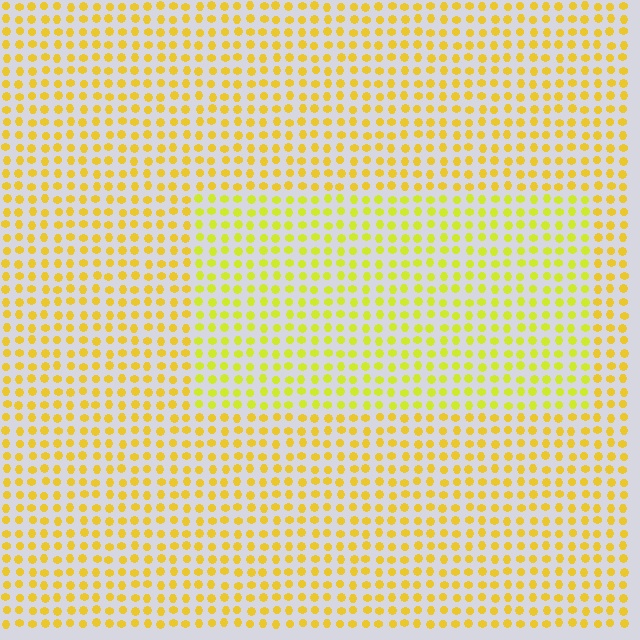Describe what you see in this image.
The image is filled with small yellow elements in a uniform arrangement. A rectangle-shaped region is visible where the elements are tinted to a slightly different hue, forming a subtle color boundary.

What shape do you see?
I see a rectangle.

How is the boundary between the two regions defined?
The boundary is defined purely by a slight shift in hue (about 20 degrees). Spacing, size, and orientation are identical on both sides.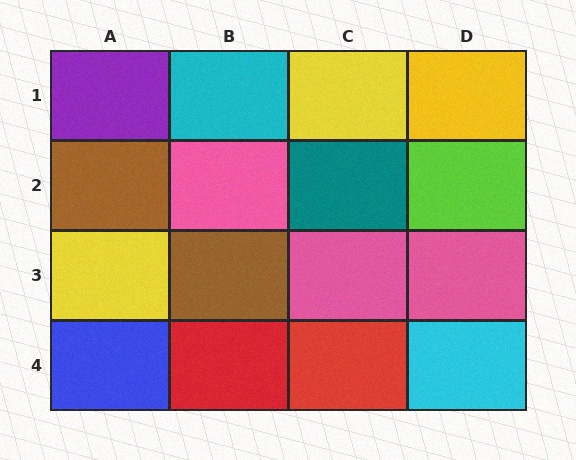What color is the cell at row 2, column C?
Teal.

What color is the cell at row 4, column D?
Cyan.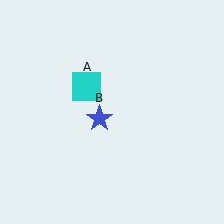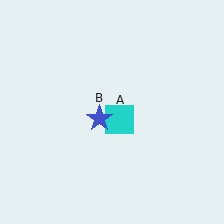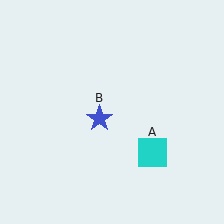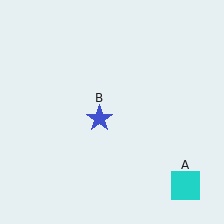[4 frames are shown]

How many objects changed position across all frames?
1 object changed position: cyan square (object A).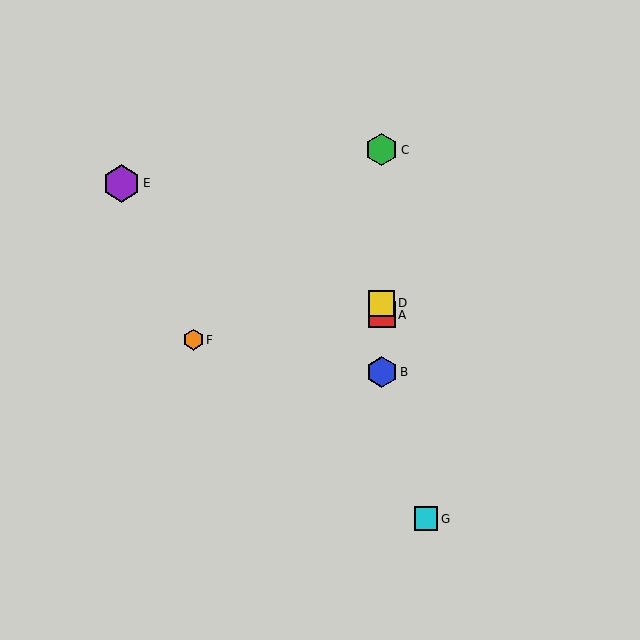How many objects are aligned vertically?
4 objects (A, B, C, D) are aligned vertically.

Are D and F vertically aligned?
No, D is at x≈382 and F is at x≈193.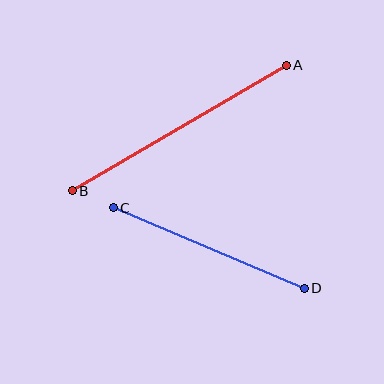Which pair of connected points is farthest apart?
Points A and B are farthest apart.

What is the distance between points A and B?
The distance is approximately 248 pixels.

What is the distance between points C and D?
The distance is approximately 207 pixels.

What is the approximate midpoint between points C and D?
The midpoint is at approximately (208, 248) pixels.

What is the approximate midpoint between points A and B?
The midpoint is at approximately (180, 128) pixels.